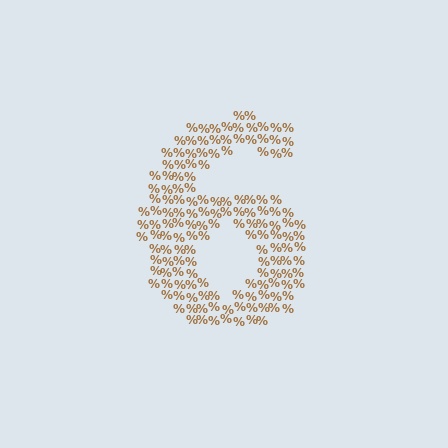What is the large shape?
The large shape is the digit 6.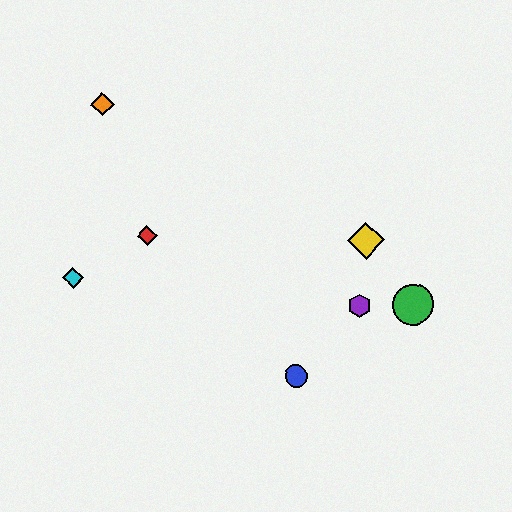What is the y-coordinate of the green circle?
The green circle is at y≈304.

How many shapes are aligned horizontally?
2 shapes (the green circle, the purple hexagon) are aligned horizontally.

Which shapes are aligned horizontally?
The green circle, the purple hexagon are aligned horizontally.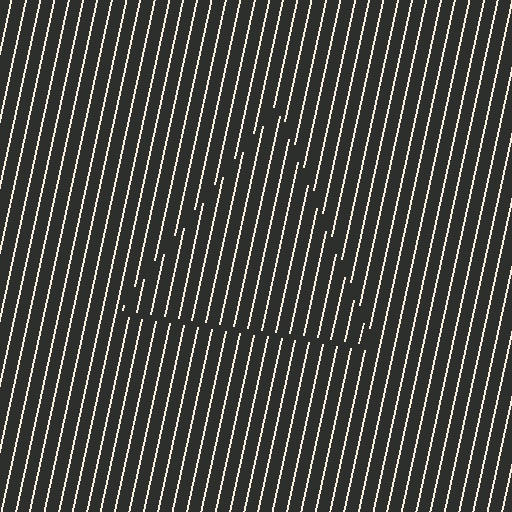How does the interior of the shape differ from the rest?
The interior of the shape contains the same grating, shifted by half a period — the contour is defined by the phase discontinuity where line-ends from the inner and outer gratings abut.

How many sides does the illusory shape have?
3 sides — the line-ends trace a triangle.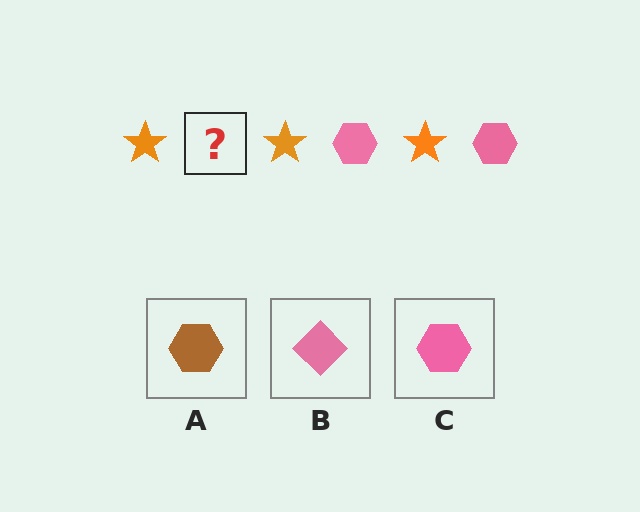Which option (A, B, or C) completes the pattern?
C.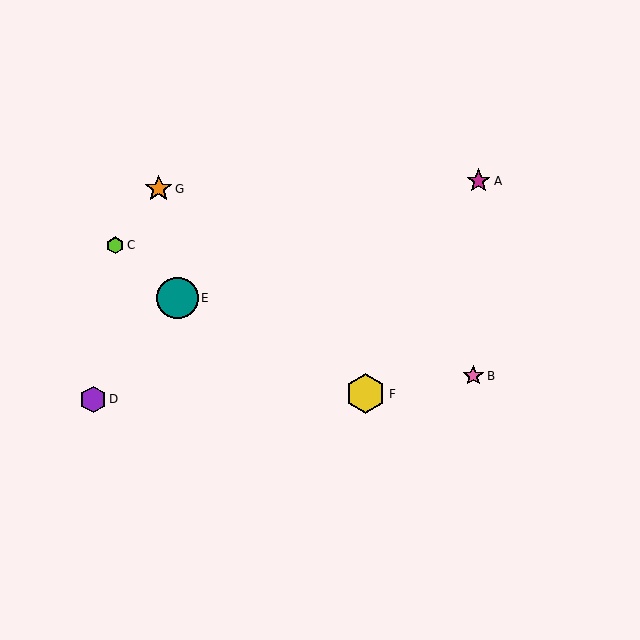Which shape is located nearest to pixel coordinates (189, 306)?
The teal circle (labeled E) at (177, 298) is nearest to that location.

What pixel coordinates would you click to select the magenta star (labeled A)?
Click at (478, 181) to select the magenta star A.